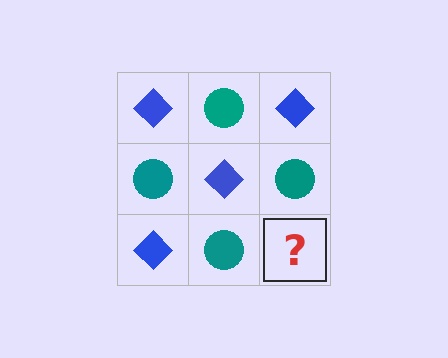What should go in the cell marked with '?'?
The missing cell should contain a blue diamond.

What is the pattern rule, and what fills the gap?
The rule is that it alternates blue diamond and teal circle in a checkerboard pattern. The gap should be filled with a blue diamond.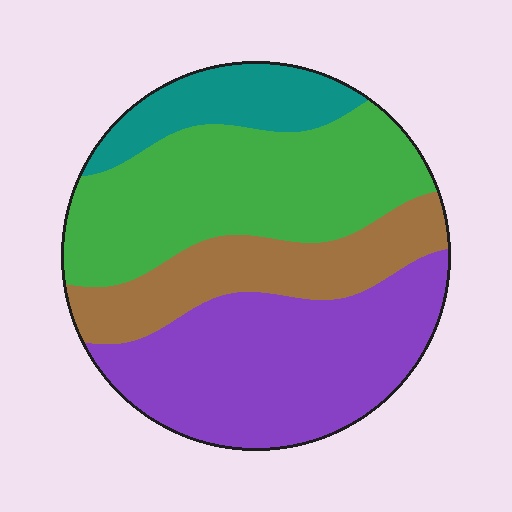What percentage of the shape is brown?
Brown takes up about one fifth (1/5) of the shape.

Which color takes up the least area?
Teal, at roughly 10%.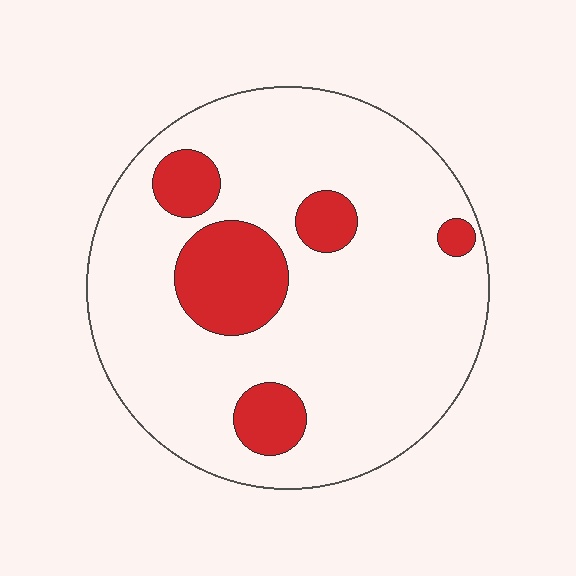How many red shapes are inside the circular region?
5.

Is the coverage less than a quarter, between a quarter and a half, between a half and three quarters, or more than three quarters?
Less than a quarter.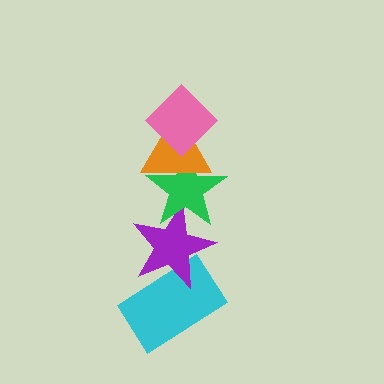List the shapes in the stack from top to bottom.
From top to bottom: the pink diamond, the orange triangle, the green star, the purple star, the cyan rectangle.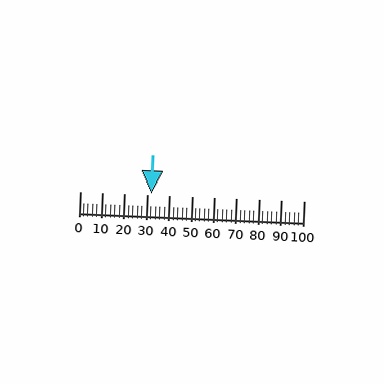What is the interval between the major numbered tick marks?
The major tick marks are spaced 10 units apart.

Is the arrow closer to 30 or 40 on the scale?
The arrow is closer to 30.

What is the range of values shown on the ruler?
The ruler shows values from 0 to 100.